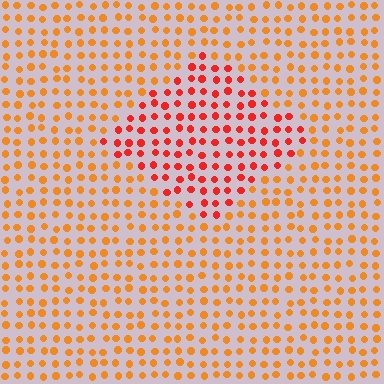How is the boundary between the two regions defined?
The boundary is defined purely by a slight shift in hue (about 30 degrees). Spacing, size, and orientation are identical on both sides.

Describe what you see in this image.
The image is filled with small orange elements in a uniform arrangement. A diamond-shaped region is visible where the elements are tinted to a slightly different hue, forming a subtle color boundary.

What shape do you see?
I see a diamond.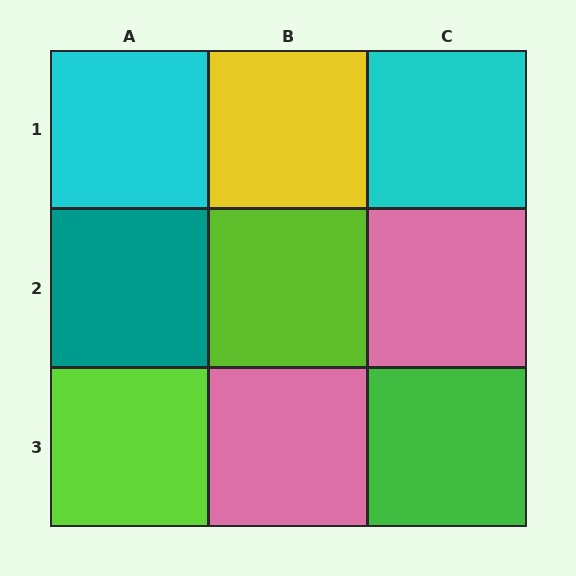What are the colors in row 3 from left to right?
Lime, pink, green.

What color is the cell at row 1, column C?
Cyan.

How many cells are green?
1 cell is green.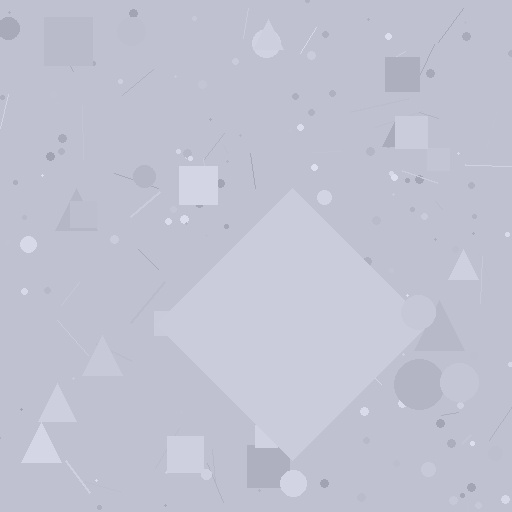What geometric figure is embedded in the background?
A diamond is embedded in the background.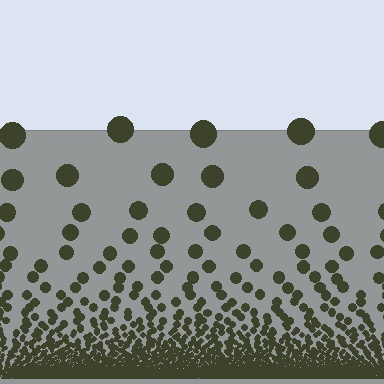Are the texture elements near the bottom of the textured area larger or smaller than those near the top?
Smaller. The gradient is inverted — elements near the bottom are smaller and denser.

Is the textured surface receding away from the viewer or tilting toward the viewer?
The surface appears to tilt toward the viewer. Texture elements get larger and sparser toward the top.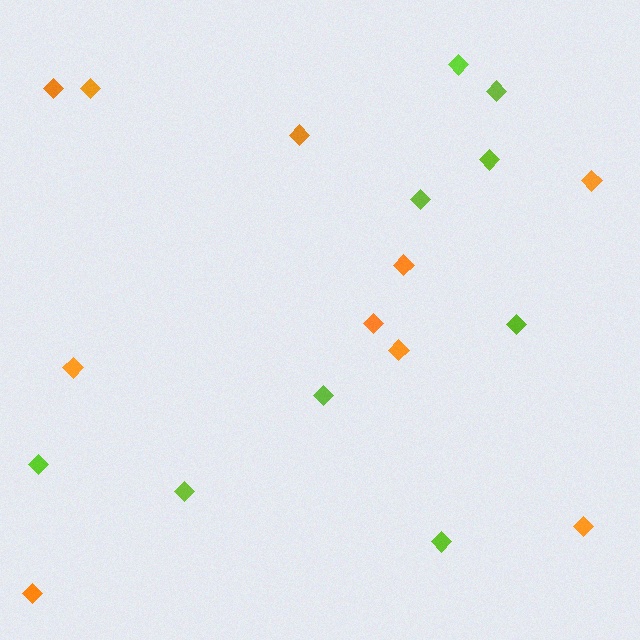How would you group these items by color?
There are 2 groups: one group of lime diamonds (9) and one group of orange diamonds (10).